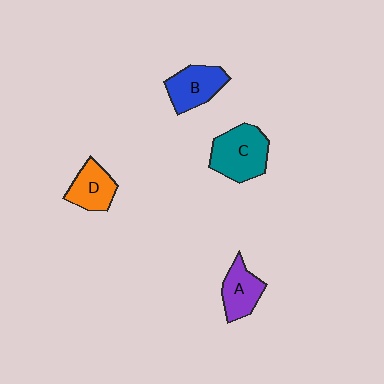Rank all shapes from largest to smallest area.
From largest to smallest: C (teal), B (blue), A (purple), D (orange).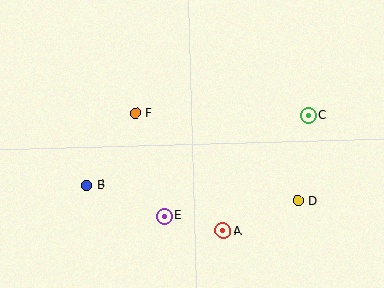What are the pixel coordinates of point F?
Point F is at (136, 114).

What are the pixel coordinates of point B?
Point B is at (87, 185).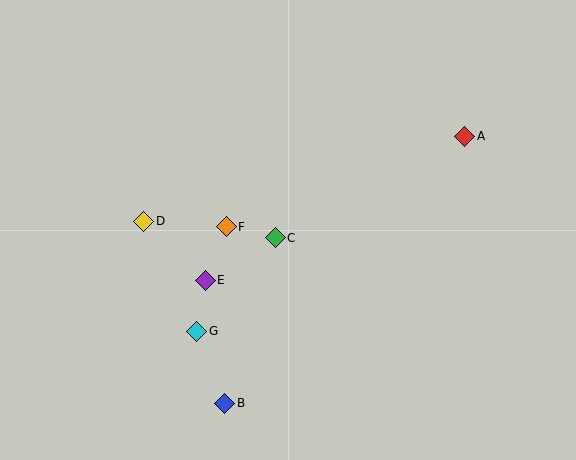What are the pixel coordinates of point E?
Point E is at (205, 281).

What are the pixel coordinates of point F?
Point F is at (226, 227).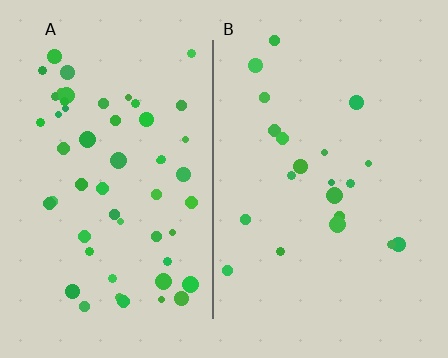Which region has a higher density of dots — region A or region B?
A (the left).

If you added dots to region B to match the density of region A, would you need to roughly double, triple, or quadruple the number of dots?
Approximately triple.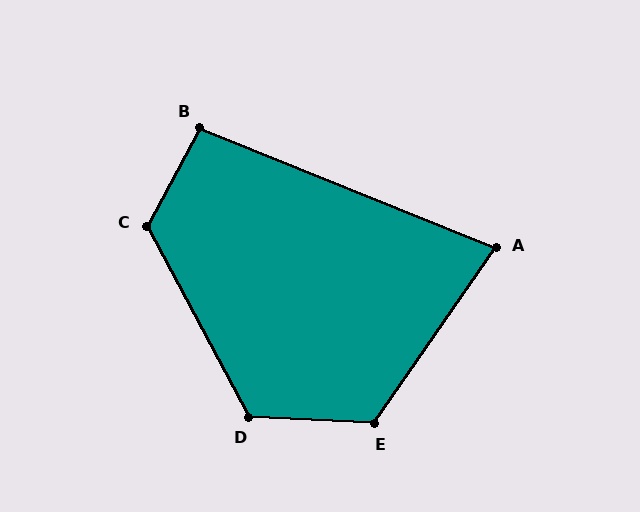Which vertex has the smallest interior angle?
A, at approximately 77 degrees.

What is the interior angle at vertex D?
Approximately 121 degrees (obtuse).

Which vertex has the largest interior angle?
C, at approximately 124 degrees.